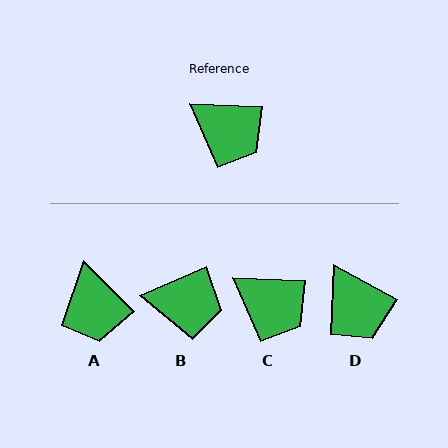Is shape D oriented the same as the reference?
No, it is off by about 26 degrees.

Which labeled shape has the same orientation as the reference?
C.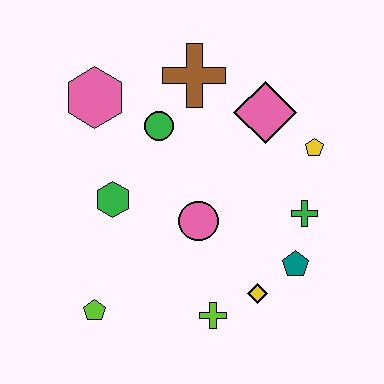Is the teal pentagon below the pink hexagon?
Yes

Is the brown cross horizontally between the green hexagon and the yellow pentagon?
Yes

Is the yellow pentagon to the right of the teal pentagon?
Yes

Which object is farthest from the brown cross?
The lime pentagon is farthest from the brown cross.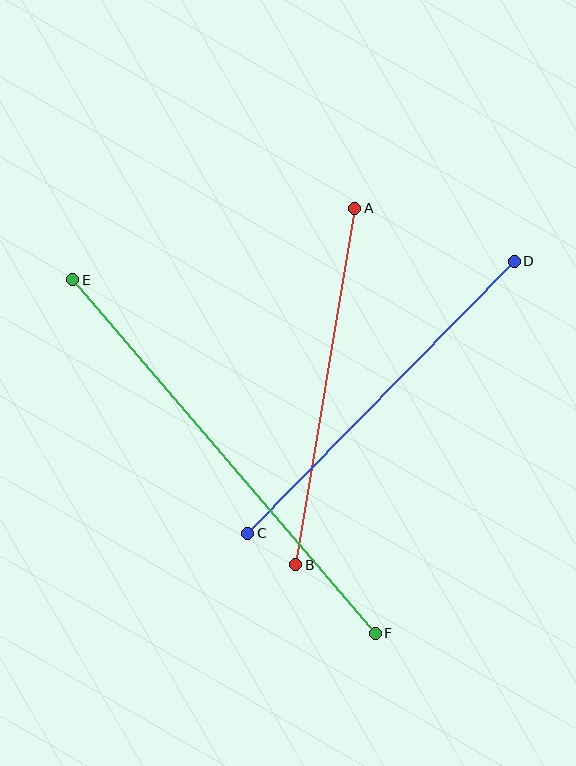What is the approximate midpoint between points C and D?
The midpoint is at approximately (381, 397) pixels.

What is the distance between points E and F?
The distance is approximately 465 pixels.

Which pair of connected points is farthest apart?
Points E and F are farthest apart.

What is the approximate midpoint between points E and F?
The midpoint is at approximately (224, 456) pixels.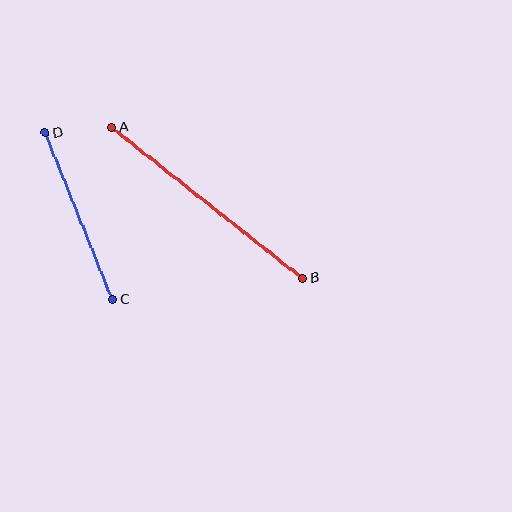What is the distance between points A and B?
The distance is approximately 243 pixels.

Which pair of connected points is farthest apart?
Points A and B are farthest apart.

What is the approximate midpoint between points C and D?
The midpoint is at approximately (79, 216) pixels.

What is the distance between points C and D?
The distance is approximately 180 pixels.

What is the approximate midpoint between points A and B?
The midpoint is at approximately (207, 203) pixels.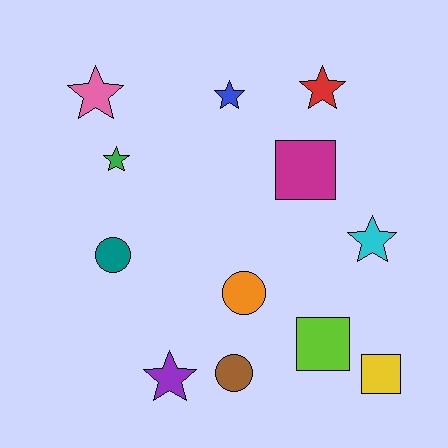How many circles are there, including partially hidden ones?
There are 3 circles.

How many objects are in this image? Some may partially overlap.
There are 12 objects.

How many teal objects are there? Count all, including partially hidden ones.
There is 1 teal object.